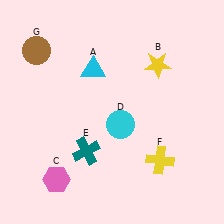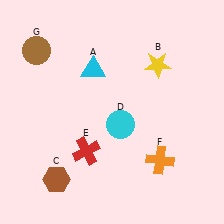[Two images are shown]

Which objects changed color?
C changed from pink to brown. E changed from teal to red. F changed from yellow to orange.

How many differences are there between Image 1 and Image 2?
There are 3 differences between the two images.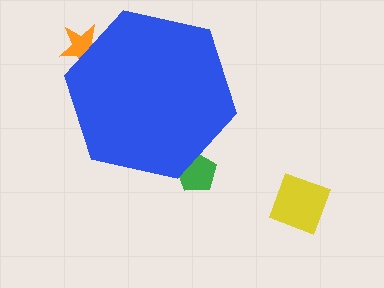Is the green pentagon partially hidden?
Yes, the green pentagon is partially hidden behind the blue hexagon.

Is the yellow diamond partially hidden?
No, the yellow diamond is fully visible.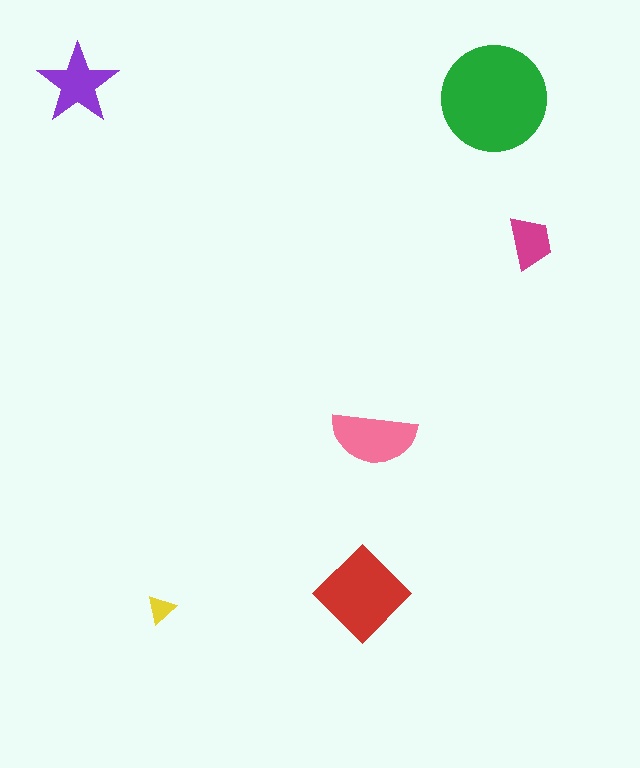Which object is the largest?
The green circle.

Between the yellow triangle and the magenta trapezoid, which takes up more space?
The magenta trapezoid.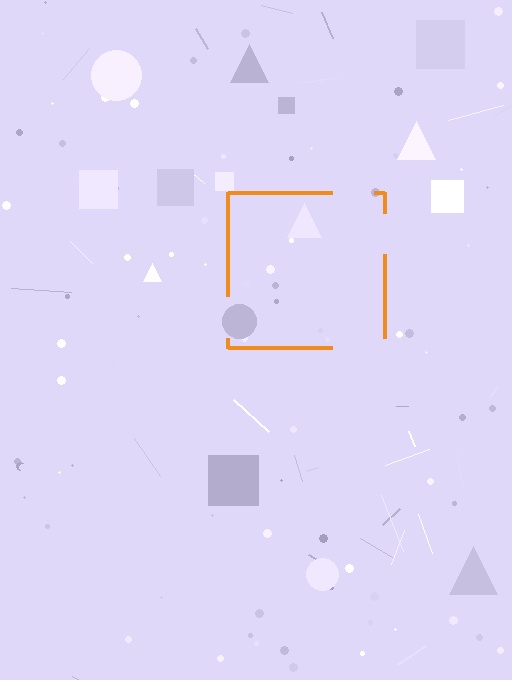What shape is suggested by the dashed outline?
The dashed outline suggests a square.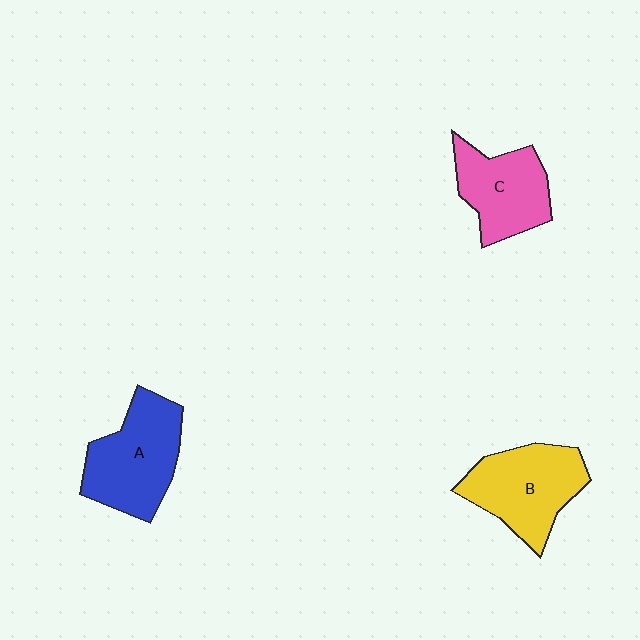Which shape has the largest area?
Shape A (blue).